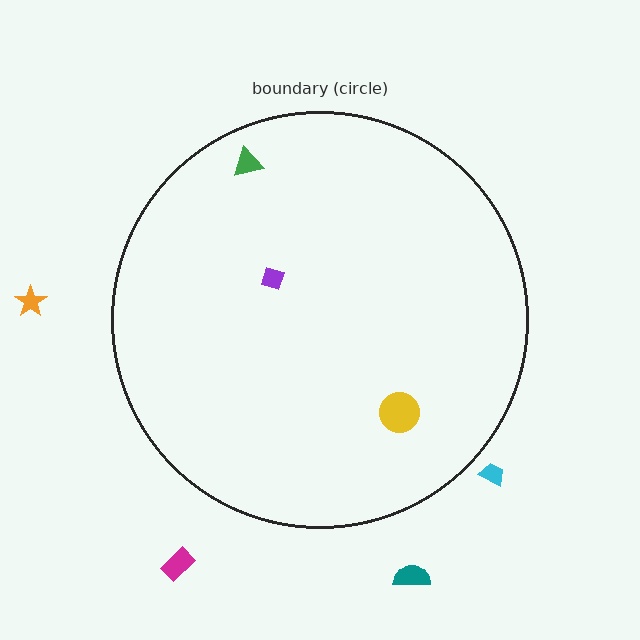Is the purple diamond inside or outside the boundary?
Inside.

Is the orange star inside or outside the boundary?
Outside.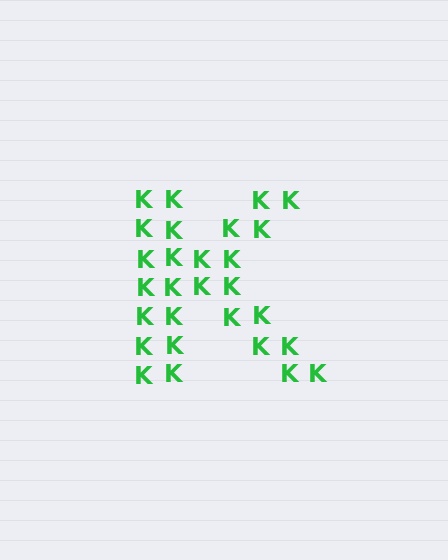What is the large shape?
The large shape is the letter K.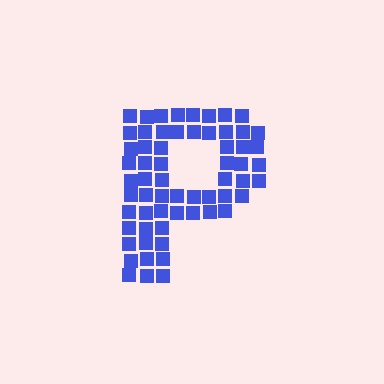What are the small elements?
The small elements are squares.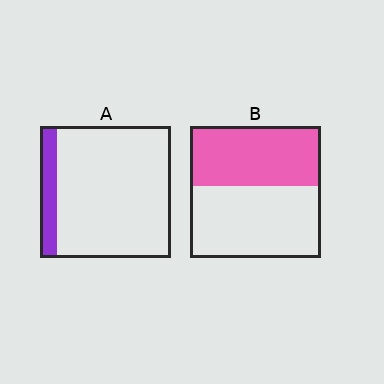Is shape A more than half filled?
No.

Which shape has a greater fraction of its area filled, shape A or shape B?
Shape B.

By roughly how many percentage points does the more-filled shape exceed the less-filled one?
By roughly 30 percentage points (B over A).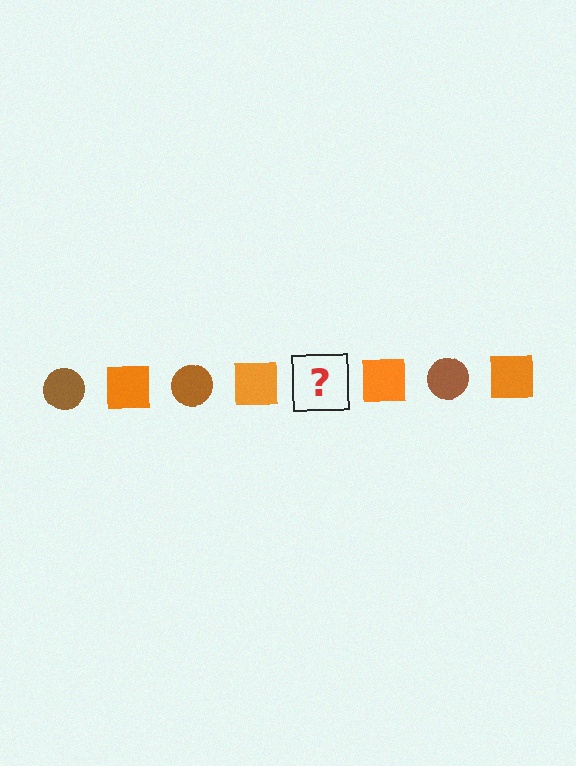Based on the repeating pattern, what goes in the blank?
The blank should be a brown circle.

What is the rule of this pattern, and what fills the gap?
The rule is that the pattern alternates between brown circle and orange square. The gap should be filled with a brown circle.